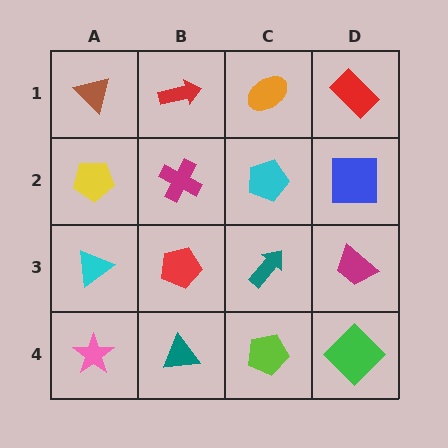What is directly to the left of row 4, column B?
A pink star.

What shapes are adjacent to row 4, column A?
A cyan triangle (row 3, column A), a teal triangle (row 4, column B).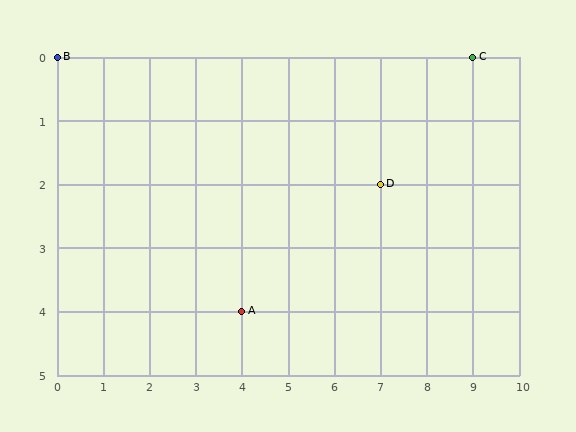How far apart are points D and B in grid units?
Points D and B are 7 columns and 2 rows apart (about 7.3 grid units diagonally).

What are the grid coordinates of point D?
Point D is at grid coordinates (7, 2).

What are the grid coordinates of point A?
Point A is at grid coordinates (4, 4).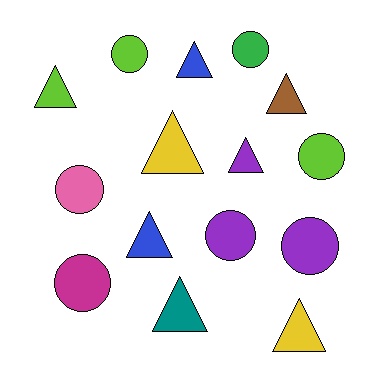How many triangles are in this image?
There are 8 triangles.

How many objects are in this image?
There are 15 objects.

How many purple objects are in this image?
There are 3 purple objects.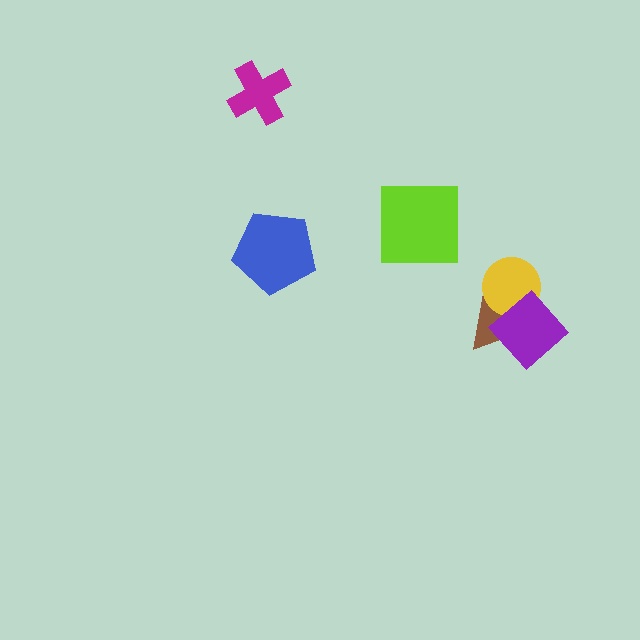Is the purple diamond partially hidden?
No, no other shape covers it.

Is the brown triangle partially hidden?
Yes, it is partially covered by another shape.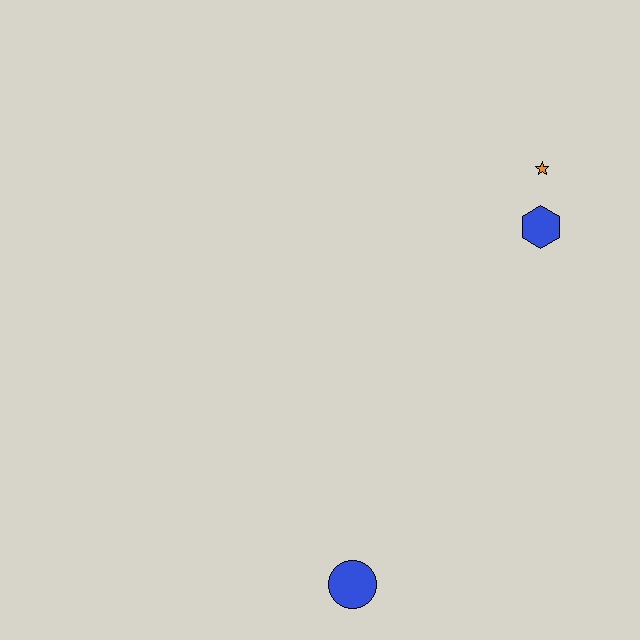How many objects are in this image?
There are 3 objects.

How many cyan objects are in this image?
There are no cyan objects.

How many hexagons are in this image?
There is 1 hexagon.